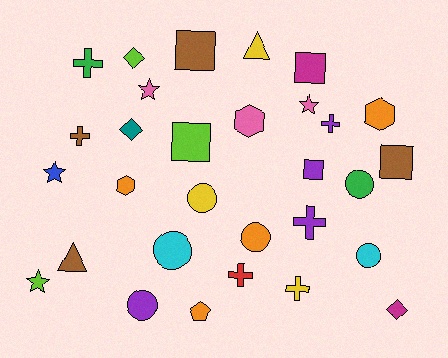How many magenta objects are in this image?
There are 2 magenta objects.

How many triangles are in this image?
There are 2 triangles.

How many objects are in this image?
There are 30 objects.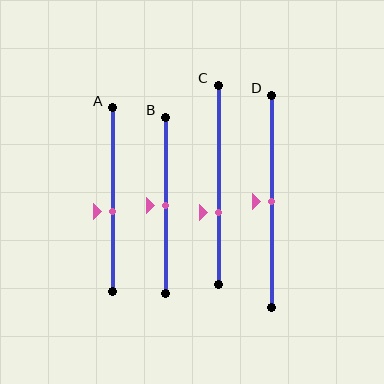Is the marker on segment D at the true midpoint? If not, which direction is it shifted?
Yes, the marker on segment D is at the true midpoint.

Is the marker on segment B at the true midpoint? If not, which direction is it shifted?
Yes, the marker on segment B is at the true midpoint.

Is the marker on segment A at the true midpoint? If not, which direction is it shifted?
No, the marker on segment A is shifted downward by about 6% of the segment length.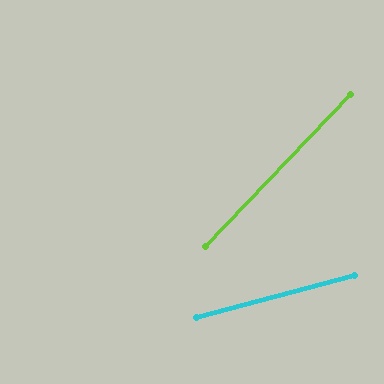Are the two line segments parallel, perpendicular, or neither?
Neither parallel nor perpendicular — they differ by about 31°.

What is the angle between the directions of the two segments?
Approximately 31 degrees.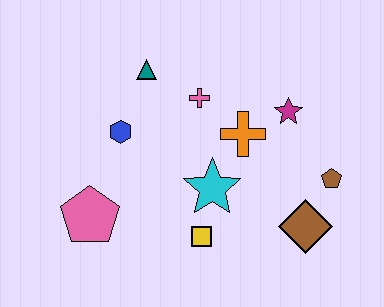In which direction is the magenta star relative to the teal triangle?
The magenta star is to the right of the teal triangle.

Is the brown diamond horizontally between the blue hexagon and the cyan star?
No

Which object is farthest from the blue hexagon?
The brown pentagon is farthest from the blue hexagon.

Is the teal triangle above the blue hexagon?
Yes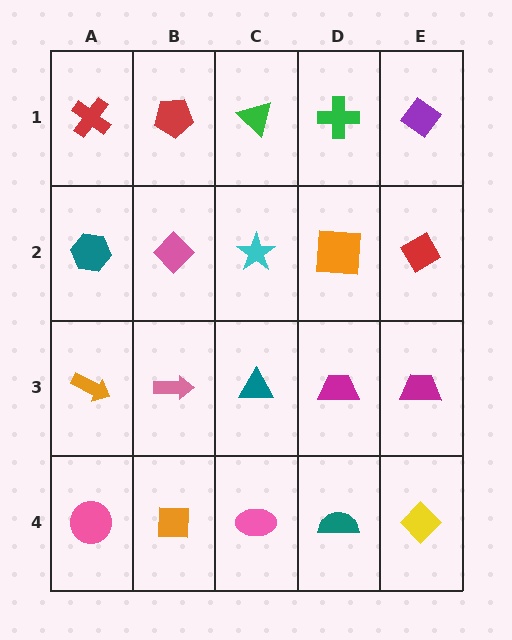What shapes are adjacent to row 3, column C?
A cyan star (row 2, column C), a pink ellipse (row 4, column C), a pink arrow (row 3, column B), a magenta trapezoid (row 3, column D).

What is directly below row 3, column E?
A yellow diamond.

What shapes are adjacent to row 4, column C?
A teal triangle (row 3, column C), an orange square (row 4, column B), a teal semicircle (row 4, column D).